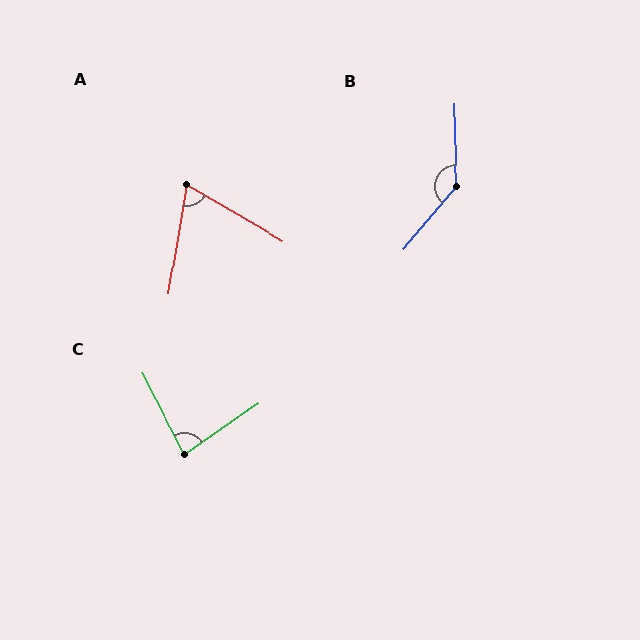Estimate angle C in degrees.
Approximately 82 degrees.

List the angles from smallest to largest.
A (69°), C (82°), B (138°).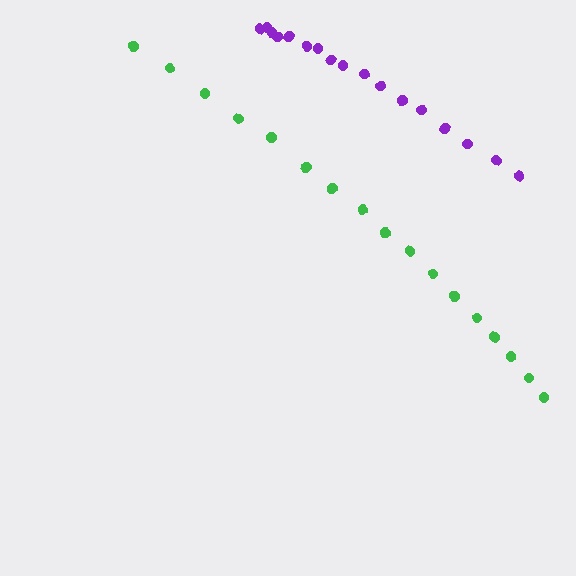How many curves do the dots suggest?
There are 2 distinct paths.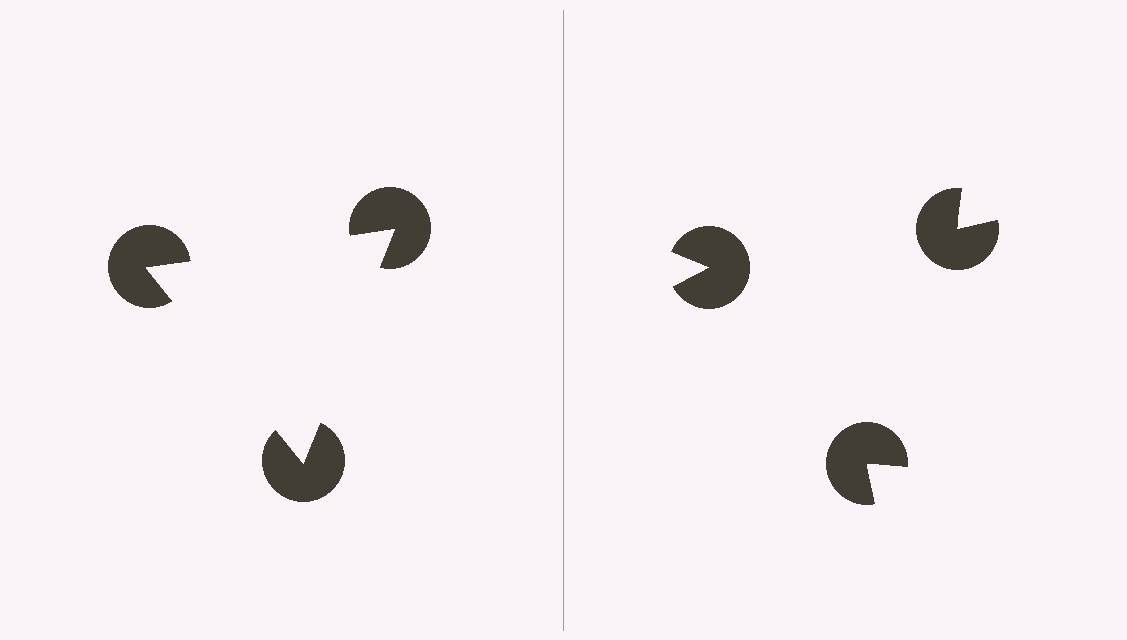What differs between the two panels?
The pac-man discs are positioned identically on both sides; only the wedge orientations differ. On the left they align to a triangle; on the right they are misaligned.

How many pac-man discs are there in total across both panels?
6 — 3 on each side.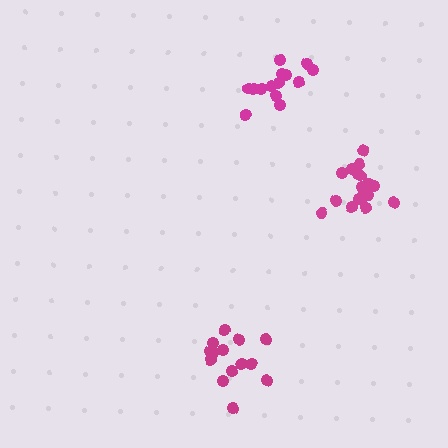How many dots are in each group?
Group 1: 14 dots, Group 2: 14 dots, Group 3: 18 dots (46 total).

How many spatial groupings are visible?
There are 3 spatial groupings.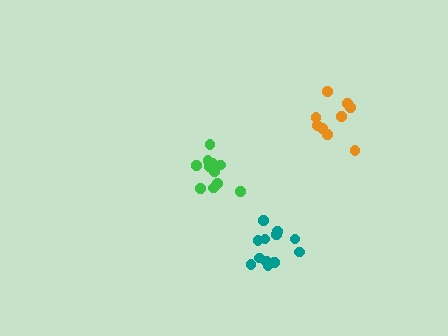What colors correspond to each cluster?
The clusters are colored: green, orange, teal.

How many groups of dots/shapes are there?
There are 3 groups.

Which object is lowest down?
The teal cluster is bottommost.